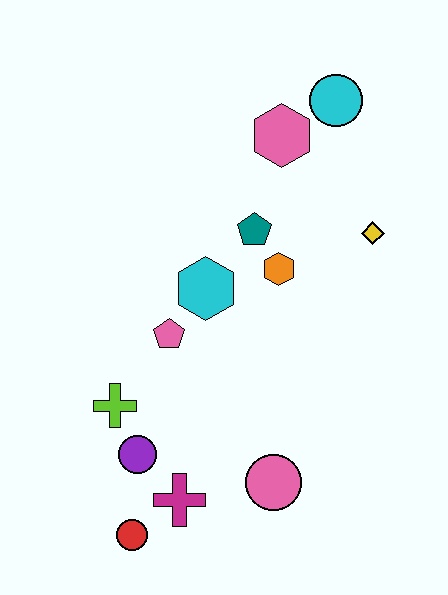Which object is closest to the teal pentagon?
The orange hexagon is closest to the teal pentagon.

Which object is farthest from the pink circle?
The cyan circle is farthest from the pink circle.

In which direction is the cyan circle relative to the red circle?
The cyan circle is above the red circle.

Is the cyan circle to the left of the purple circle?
No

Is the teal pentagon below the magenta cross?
No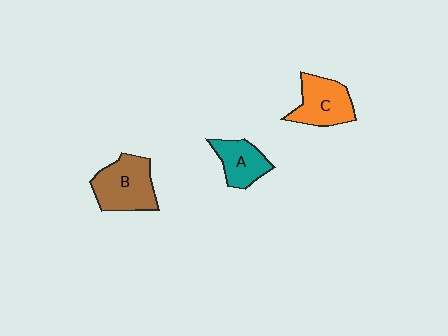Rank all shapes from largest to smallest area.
From largest to smallest: B (brown), C (orange), A (teal).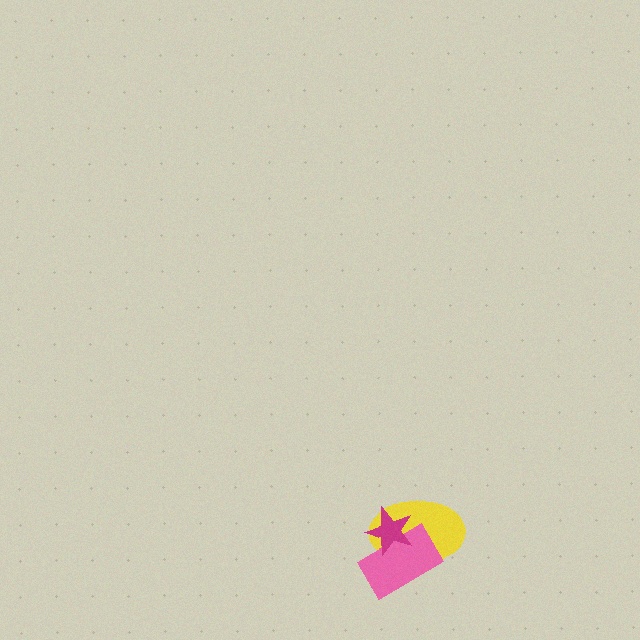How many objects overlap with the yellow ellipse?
2 objects overlap with the yellow ellipse.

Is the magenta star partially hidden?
No, no other shape covers it.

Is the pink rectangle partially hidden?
Yes, it is partially covered by another shape.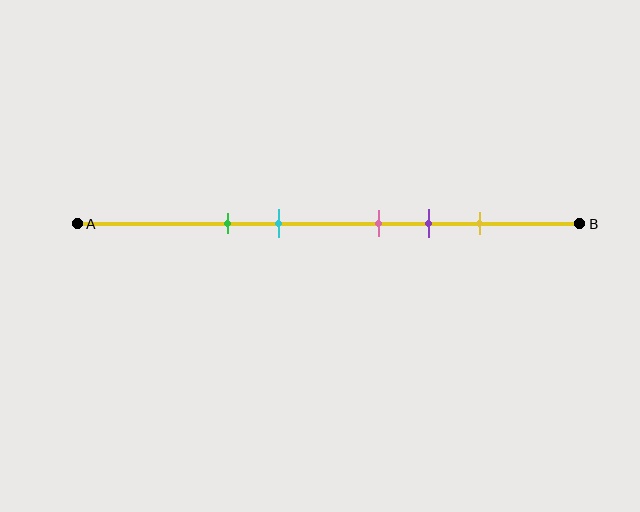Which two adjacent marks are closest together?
The pink and purple marks are the closest adjacent pair.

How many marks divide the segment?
There are 5 marks dividing the segment.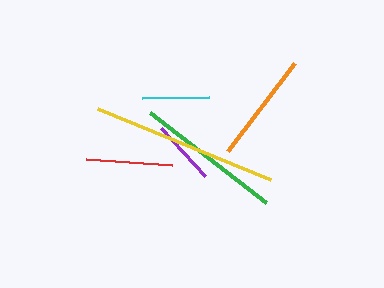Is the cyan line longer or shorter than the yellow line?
The yellow line is longer than the cyan line.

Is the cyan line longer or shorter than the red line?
The red line is longer than the cyan line.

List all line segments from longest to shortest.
From longest to shortest: yellow, green, orange, red, cyan, purple.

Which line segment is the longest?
The yellow line is the longest at approximately 188 pixels.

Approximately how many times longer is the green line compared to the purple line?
The green line is approximately 2.3 times the length of the purple line.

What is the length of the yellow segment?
The yellow segment is approximately 188 pixels long.